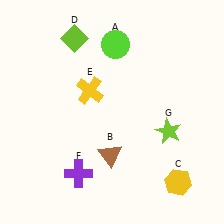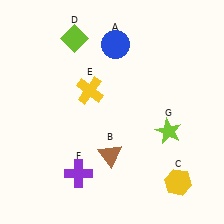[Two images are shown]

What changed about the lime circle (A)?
In Image 1, A is lime. In Image 2, it changed to blue.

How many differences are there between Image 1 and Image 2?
There is 1 difference between the two images.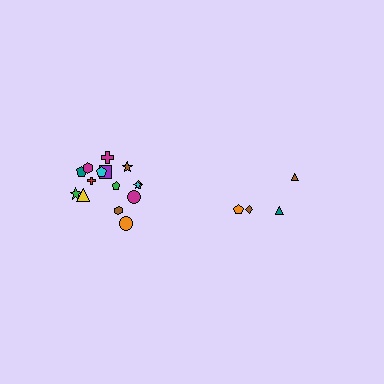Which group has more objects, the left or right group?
The left group.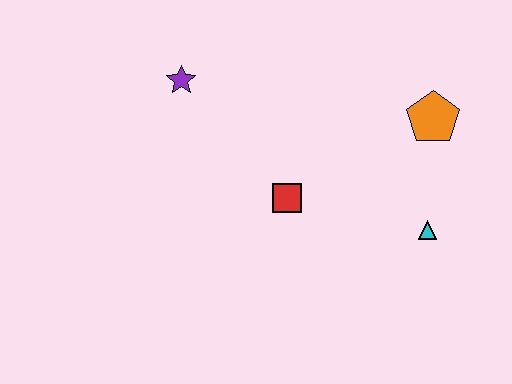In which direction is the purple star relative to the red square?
The purple star is above the red square.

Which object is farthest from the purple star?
The cyan triangle is farthest from the purple star.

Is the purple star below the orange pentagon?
No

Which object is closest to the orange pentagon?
The cyan triangle is closest to the orange pentagon.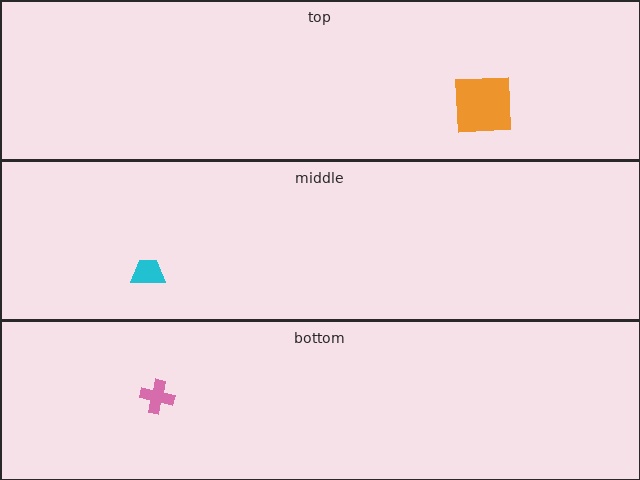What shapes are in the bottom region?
The pink cross.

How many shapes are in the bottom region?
1.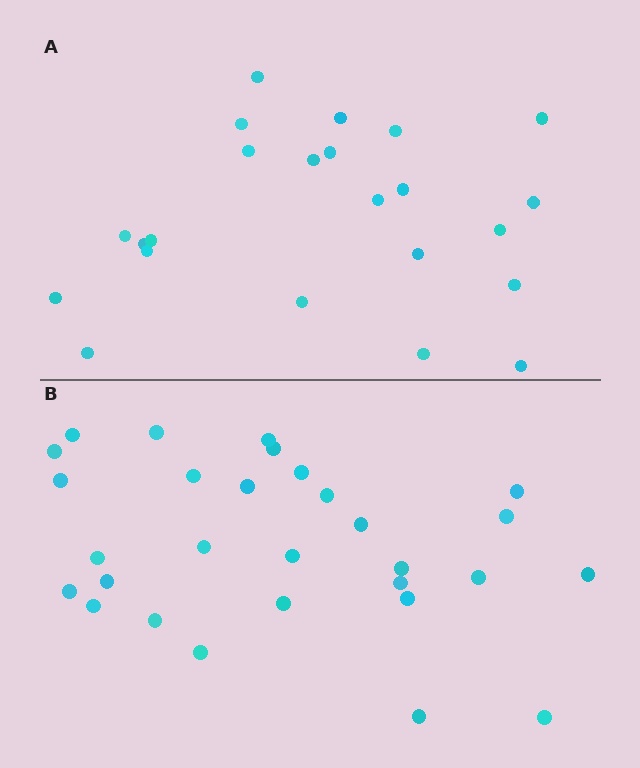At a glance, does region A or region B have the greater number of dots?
Region B (the bottom region) has more dots.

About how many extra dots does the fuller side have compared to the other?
Region B has about 6 more dots than region A.